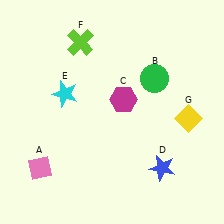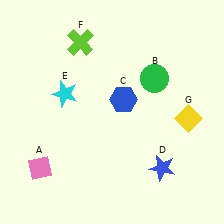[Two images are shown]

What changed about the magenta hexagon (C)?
In Image 1, C is magenta. In Image 2, it changed to blue.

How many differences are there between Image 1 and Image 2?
There is 1 difference between the two images.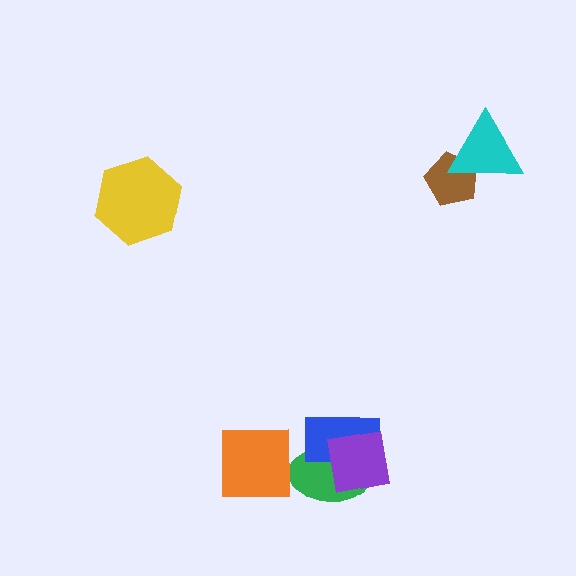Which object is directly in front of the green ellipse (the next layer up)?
The blue rectangle is directly in front of the green ellipse.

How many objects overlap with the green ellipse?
3 objects overlap with the green ellipse.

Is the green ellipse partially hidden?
Yes, it is partially covered by another shape.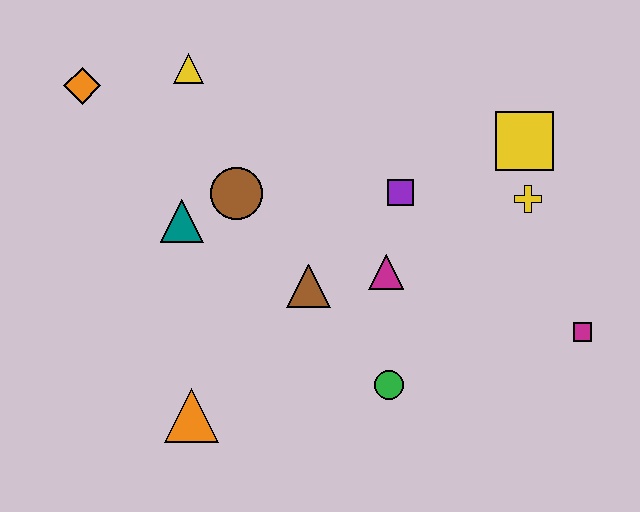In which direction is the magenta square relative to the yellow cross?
The magenta square is below the yellow cross.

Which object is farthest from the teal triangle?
The magenta square is farthest from the teal triangle.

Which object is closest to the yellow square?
The yellow cross is closest to the yellow square.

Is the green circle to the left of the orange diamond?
No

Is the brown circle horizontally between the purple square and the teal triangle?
Yes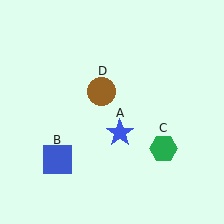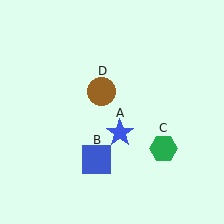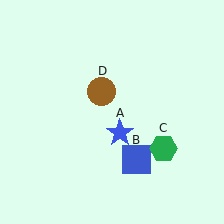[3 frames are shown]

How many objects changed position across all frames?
1 object changed position: blue square (object B).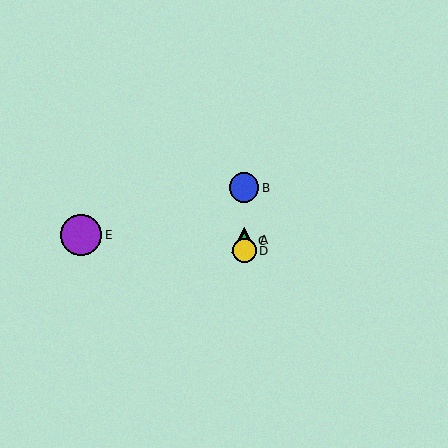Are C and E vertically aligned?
No, C is at x≈244 and E is at x≈81.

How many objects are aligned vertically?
4 objects (A, B, C, D) are aligned vertically.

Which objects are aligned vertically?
Objects A, B, C, D are aligned vertically.